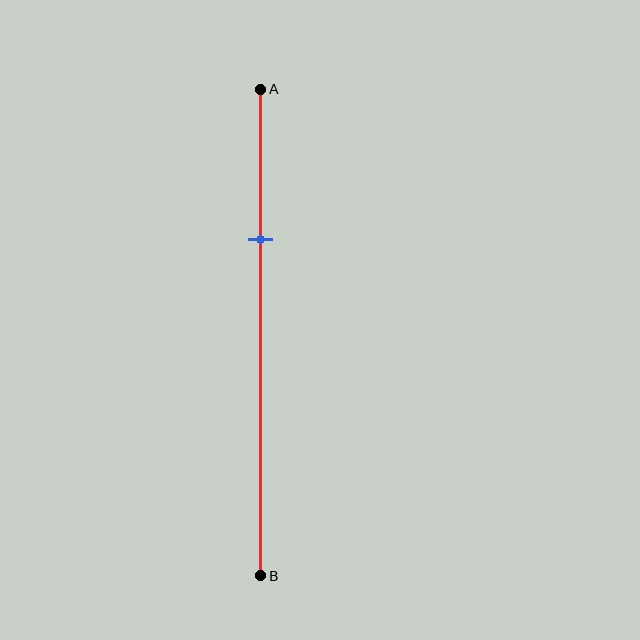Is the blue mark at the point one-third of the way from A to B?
Yes, the mark is approximately at the one-third point.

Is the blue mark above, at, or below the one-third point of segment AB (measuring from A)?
The blue mark is approximately at the one-third point of segment AB.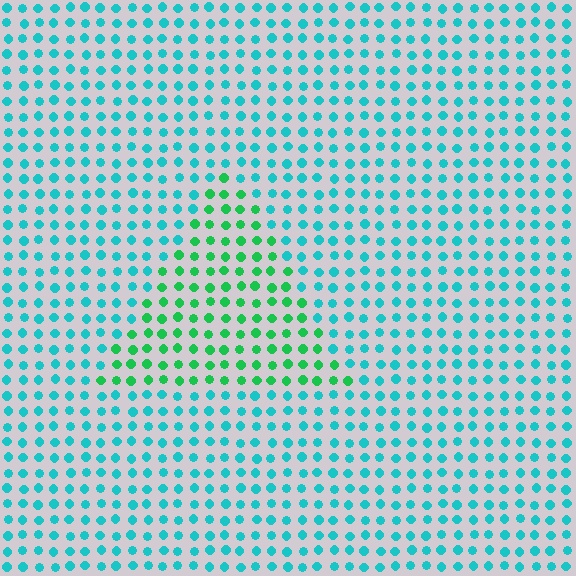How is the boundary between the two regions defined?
The boundary is defined purely by a slight shift in hue (about 42 degrees). Spacing, size, and orientation are identical on both sides.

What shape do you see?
I see a triangle.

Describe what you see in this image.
The image is filled with small cyan elements in a uniform arrangement. A triangle-shaped region is visible where the elements are tinted to a slightly different hue, forming a subtle color boundary.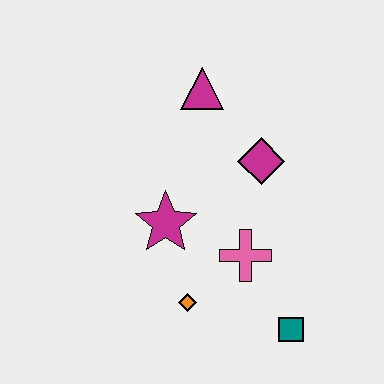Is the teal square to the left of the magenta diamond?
No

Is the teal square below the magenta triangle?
Yes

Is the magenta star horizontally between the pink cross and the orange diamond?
No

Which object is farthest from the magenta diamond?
The teal square is farthest from the magenta diamond.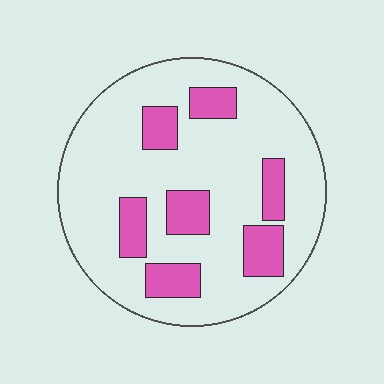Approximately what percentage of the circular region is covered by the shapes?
Approximately 20%.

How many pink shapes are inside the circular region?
7.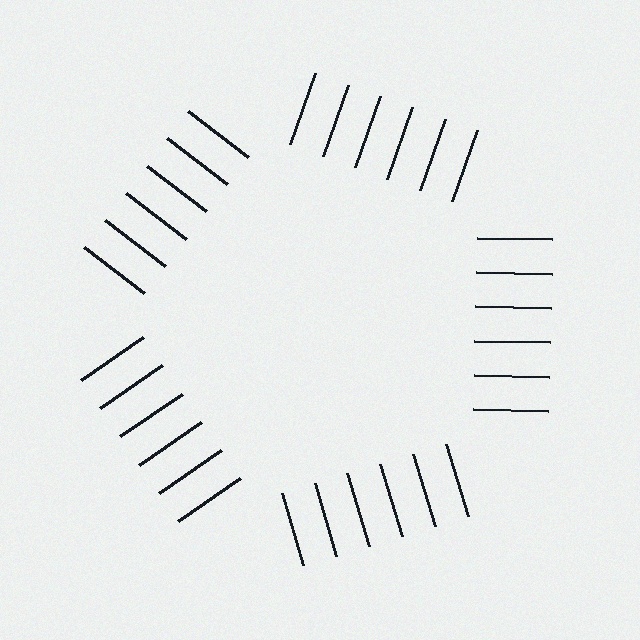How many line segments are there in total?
30 — 6 along each of the 5 edges.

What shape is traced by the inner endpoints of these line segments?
An illusory pentagon — the line segments terminate on its edges but no continuous stroke is drawn.